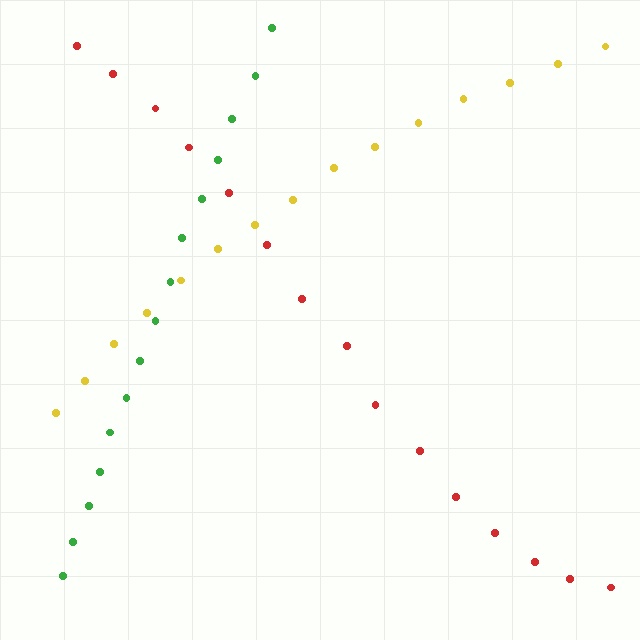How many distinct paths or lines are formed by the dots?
There are 3 distinct paths.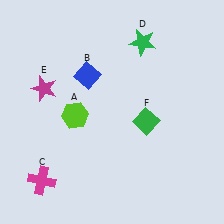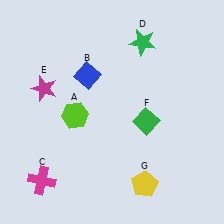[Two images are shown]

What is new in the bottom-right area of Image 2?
A yellow pentagon (G) was added in the bottom-right area of Image 2.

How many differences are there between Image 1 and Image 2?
There is 1 difference between the two images.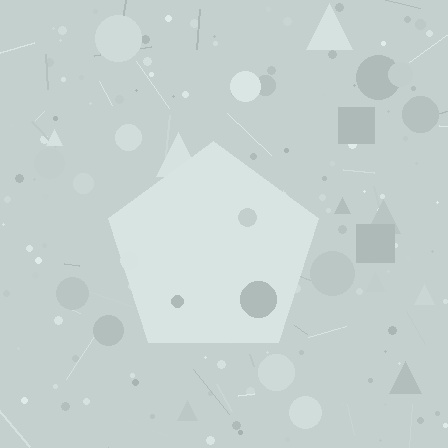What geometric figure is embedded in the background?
A pentagon is embedded in the background.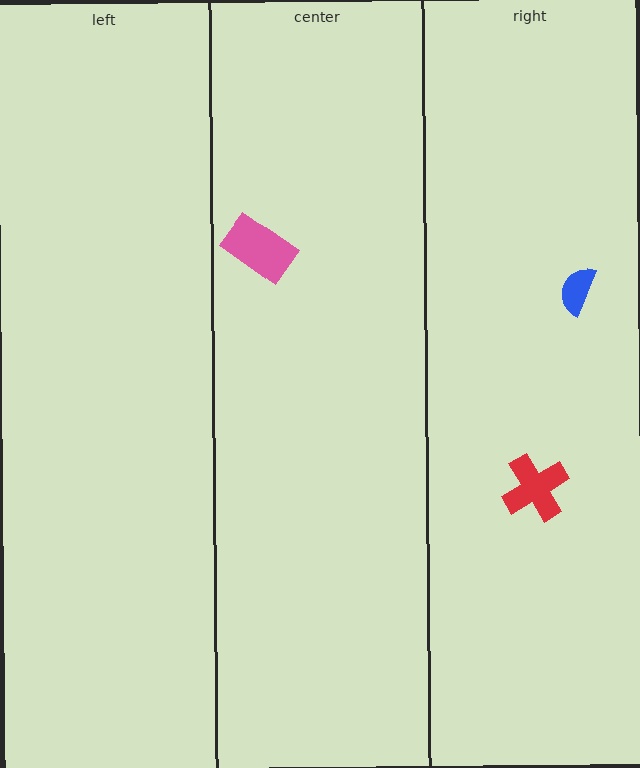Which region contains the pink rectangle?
The center region.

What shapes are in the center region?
The pink rectangle.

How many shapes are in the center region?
1.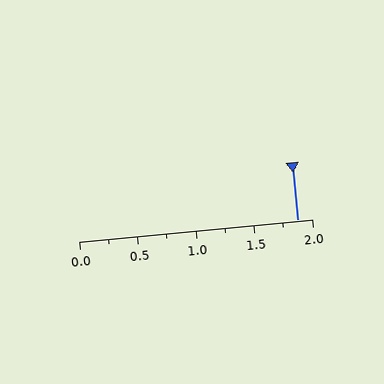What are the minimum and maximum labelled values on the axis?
The axis runs from 0.0 to 2.0.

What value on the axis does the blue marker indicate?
The marker indicates approximately 1.88.